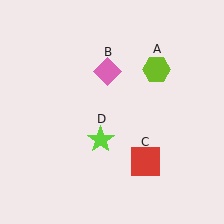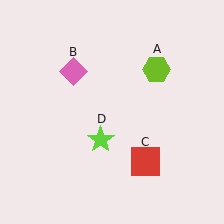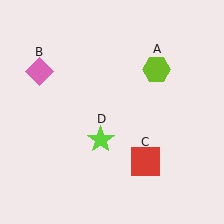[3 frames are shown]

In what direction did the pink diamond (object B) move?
The pink diamond (object B) moved left.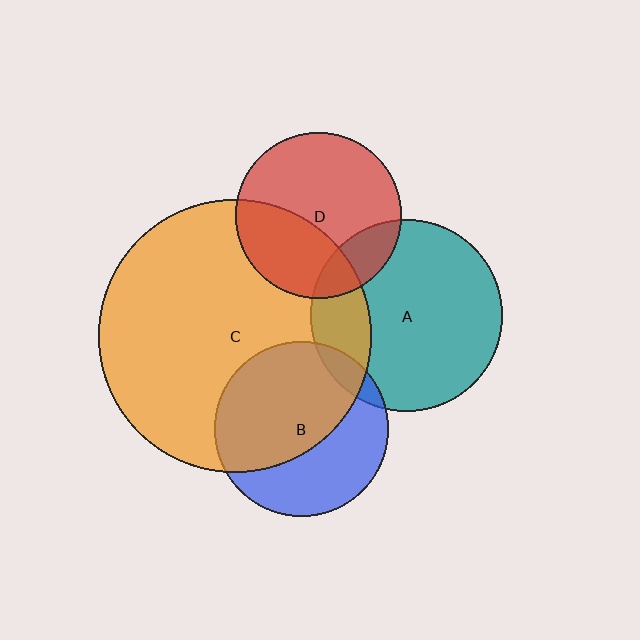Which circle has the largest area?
Circle C (orange).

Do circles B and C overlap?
Yes.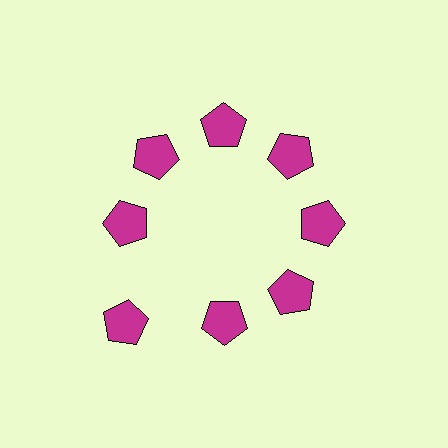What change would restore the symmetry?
The symmetry would be restored by moving it inward, back onto the ring so that all 8 pentagons sit at equal angles and equal distance from the center.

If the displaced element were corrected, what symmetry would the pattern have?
It would have 8-fold rotational symmetry — the pattern would map onto itself every 45 degrees.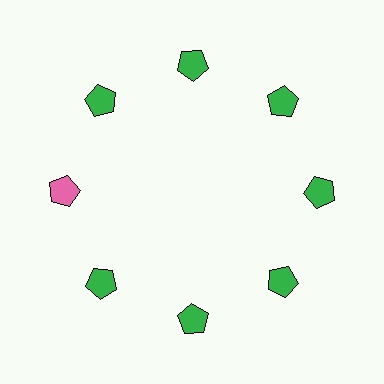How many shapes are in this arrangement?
There are 8 shapes arranged in a ring pattern.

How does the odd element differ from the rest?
It has a different color: pink instead of green.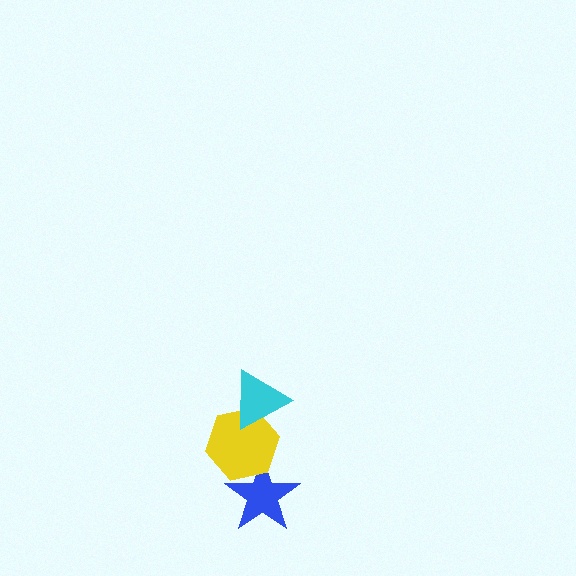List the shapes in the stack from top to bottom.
From top to bottom: the cyan triangle, the yellow hexagon, the blue star.